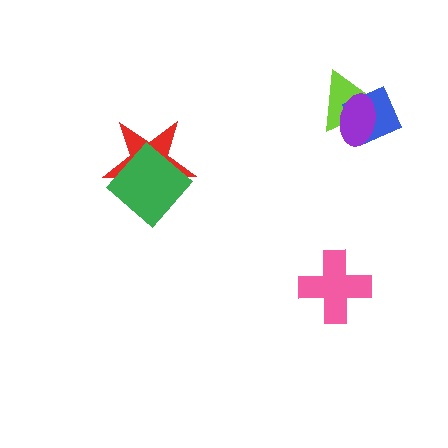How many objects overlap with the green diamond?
1 object overlaps with the green diamond.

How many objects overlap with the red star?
1 object overlaps with the red star.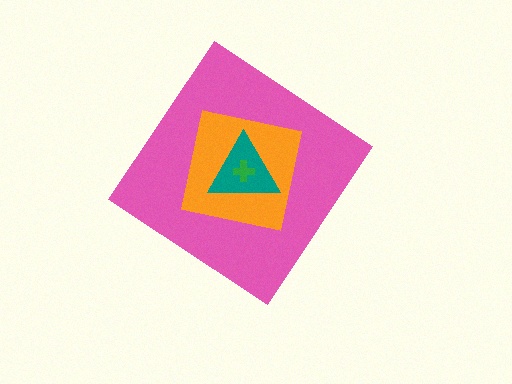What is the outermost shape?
The pink diamond.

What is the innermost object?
The green cross.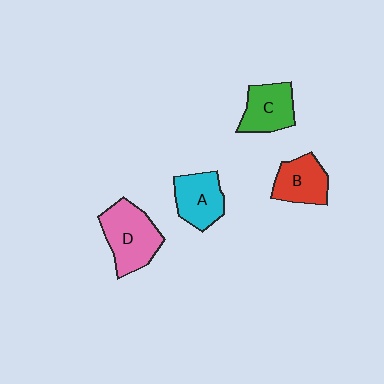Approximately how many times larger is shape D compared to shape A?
Approximately 1.3 times.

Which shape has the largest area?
Shape D (pink).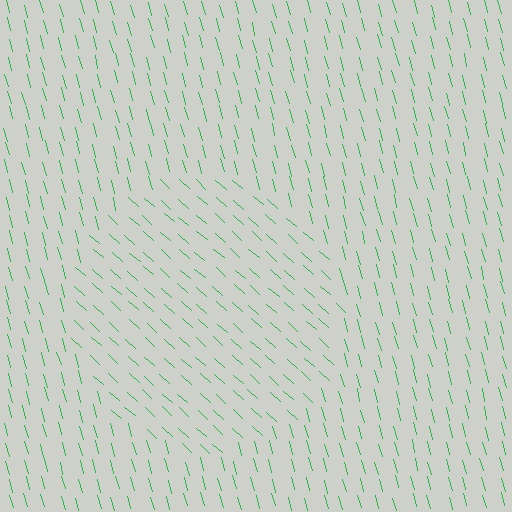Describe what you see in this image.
The image is filled with small green line segments. A circle region in the image has lines oriented differently from the surrounding lines, creating a visible texture boundary.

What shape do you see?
I see a circle.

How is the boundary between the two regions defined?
The boundary is defined purely by a change in line orientation (approximately 33 degrees difference). All lines are the same color and thickness.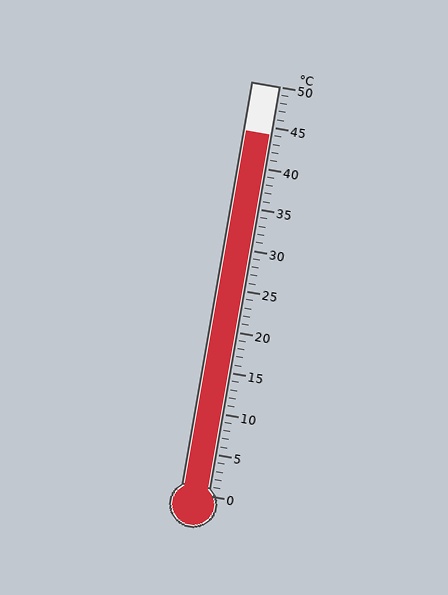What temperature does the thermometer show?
The thermometer shows approximately 44°C.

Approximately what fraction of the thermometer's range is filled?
The thermometer is filled to approximately 90% of its range.